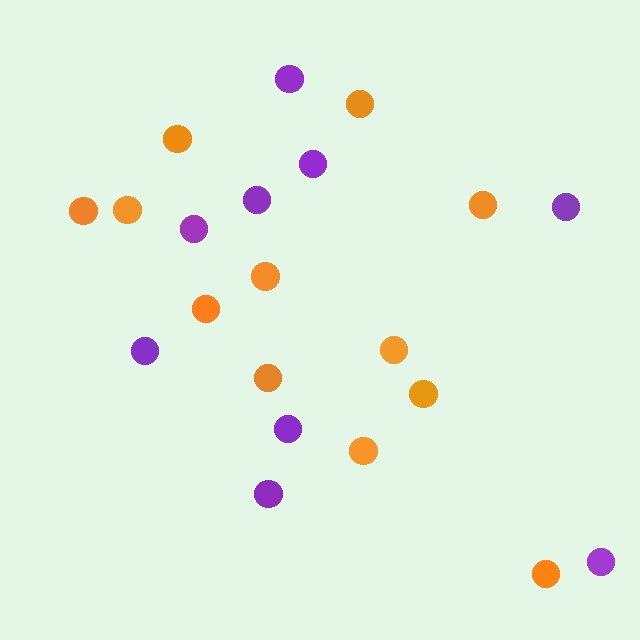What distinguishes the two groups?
There are 2 groups: one group of purple circles (9) and one group of orange circles (12).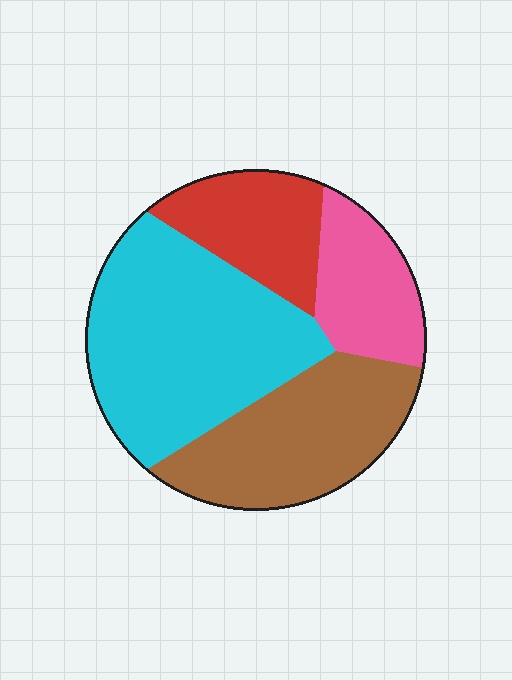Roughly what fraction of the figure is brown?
Brown takes up about one quarter (1/4) of the figure.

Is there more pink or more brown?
Brown.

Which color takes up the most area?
Cyan, at roughly 40%.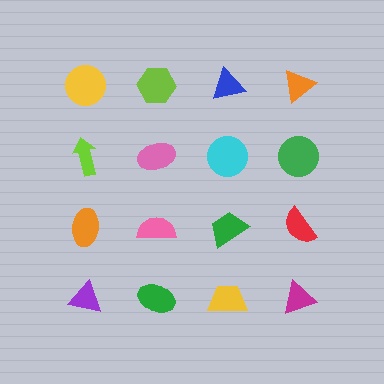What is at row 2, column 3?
A cyan circle.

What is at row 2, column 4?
A green circle.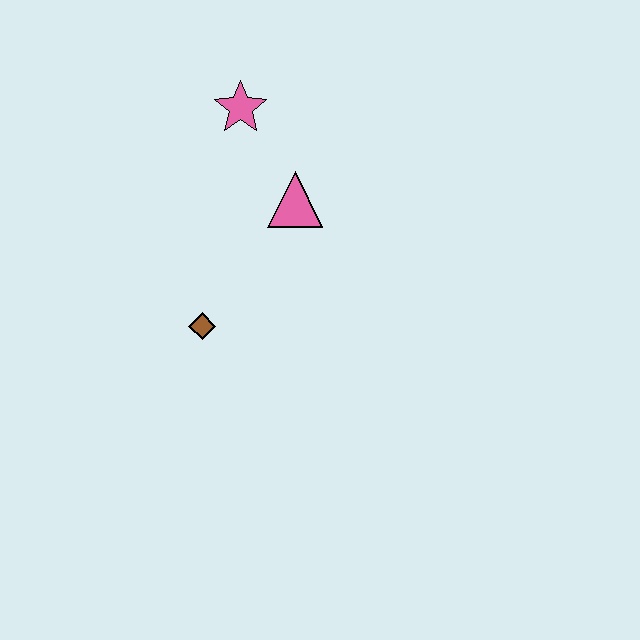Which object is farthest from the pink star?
The brown diamond is farthest from the pink star.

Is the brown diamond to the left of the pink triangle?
Yes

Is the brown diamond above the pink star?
No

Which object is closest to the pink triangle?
The pink star is closest to the pink triangle.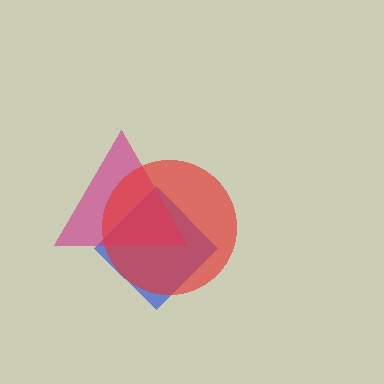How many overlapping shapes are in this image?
There are 3 overlapping shapes in the image.